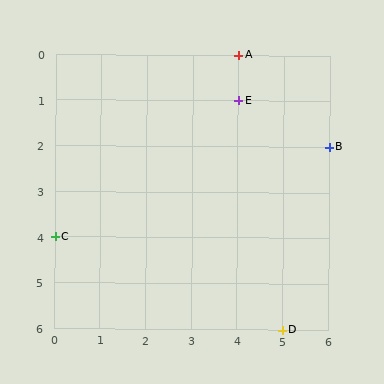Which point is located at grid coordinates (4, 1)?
Point E is at (4, 1).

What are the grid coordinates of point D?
Point D is at grid coordinates (5, 6).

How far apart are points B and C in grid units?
Points B and C are 6 columns and 2 rows apart (about 6.3 grid units diagonally).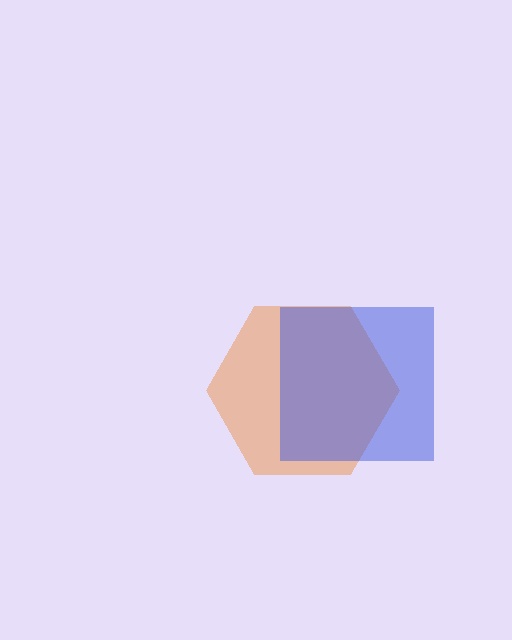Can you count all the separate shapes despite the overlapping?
Yes, there are 2 separate shapes.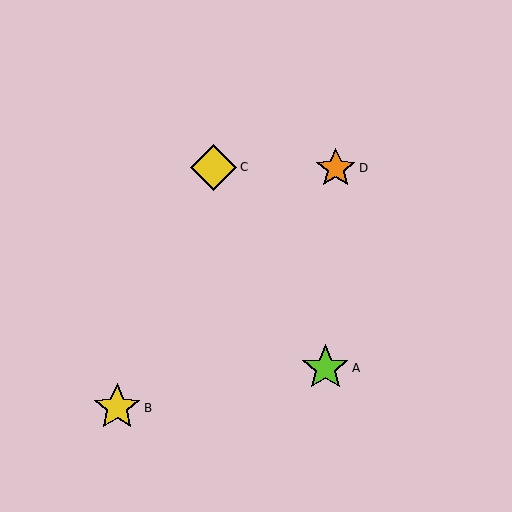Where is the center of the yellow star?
The center of the yellow star is at (117, 408).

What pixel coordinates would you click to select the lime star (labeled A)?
Click at (325, 368) to select the lime star A.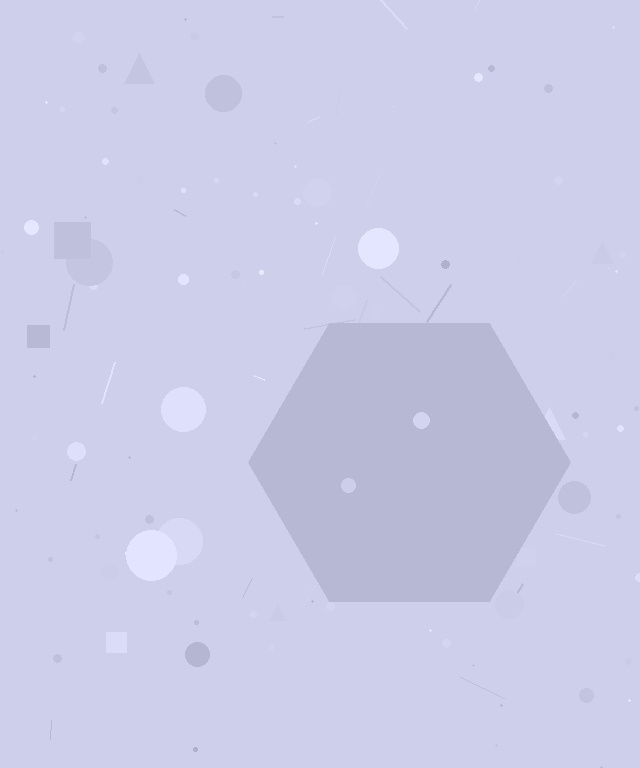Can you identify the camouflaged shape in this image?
The camouflaged shape is a hexagon.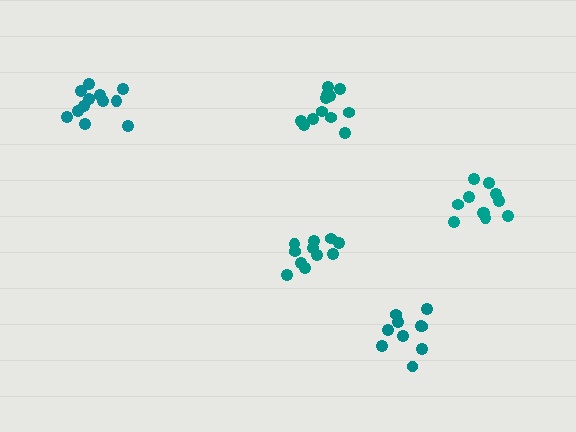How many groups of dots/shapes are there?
There are 5 groups.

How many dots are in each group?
Group 1: 11 dots, Group 2: 12 dots, Group 3: 10 dots, Group 4: 11 dots, Group 5: 12 dots (56 total).